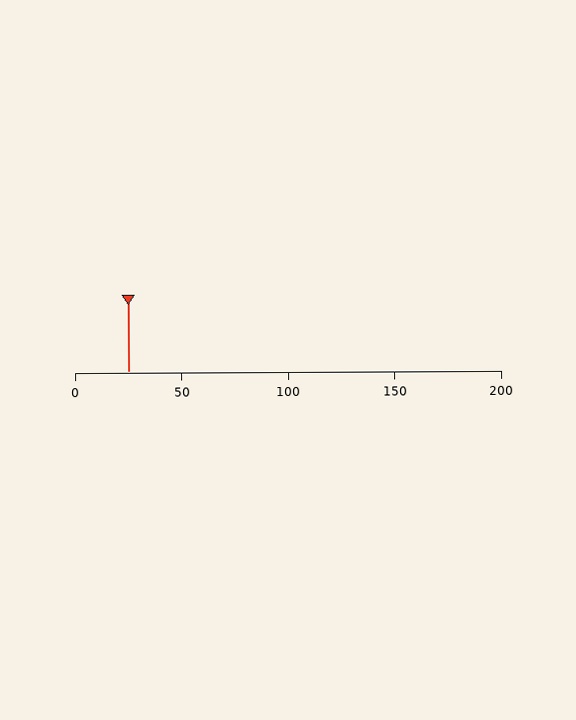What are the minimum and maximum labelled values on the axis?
The axis runs from 0 to 200.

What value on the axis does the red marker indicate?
The marker indicates approximately 25.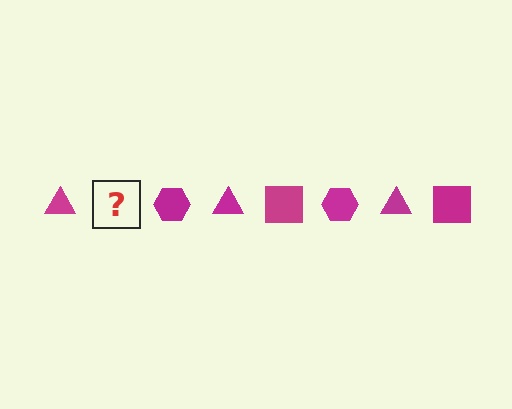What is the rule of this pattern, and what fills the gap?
The rule is that the pattern cycles through triangle, square, hexagon shapes in magenta. The gap should be filled with a magenta square.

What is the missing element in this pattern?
The missing element is a magenta square.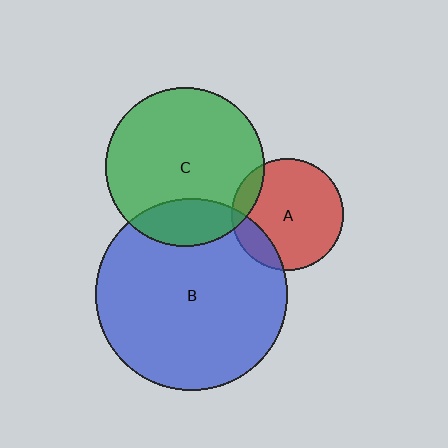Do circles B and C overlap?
Yes.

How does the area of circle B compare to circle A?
Approximately 3.0 times.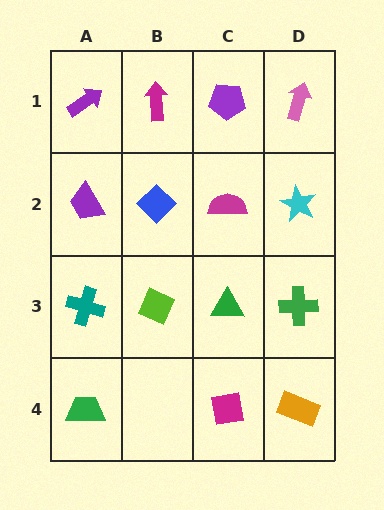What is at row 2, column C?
A magenta semicircle.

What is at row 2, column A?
A purple trapezoid.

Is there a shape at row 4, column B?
No, that cell is empty.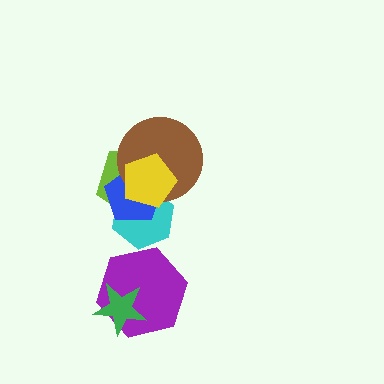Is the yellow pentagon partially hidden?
No, no other shape covers it.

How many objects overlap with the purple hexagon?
1 object overlaps with the purple hexagon.